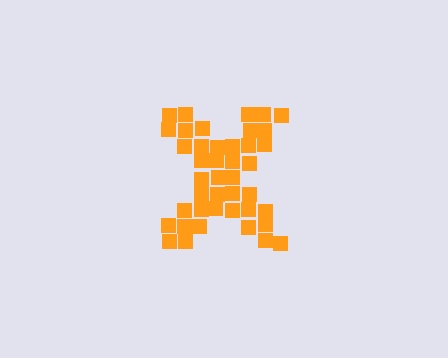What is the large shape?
The large shape is the letter X.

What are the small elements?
The small elements are squares.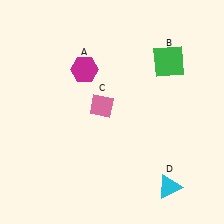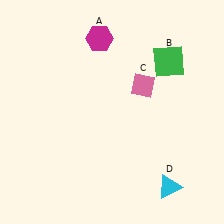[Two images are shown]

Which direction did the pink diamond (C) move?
The pink diamond (C) moved right.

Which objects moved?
The objects that moved are: the magenta hexagon (A), the pink diamond (C).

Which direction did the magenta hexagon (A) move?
The magenta hexagon (A) moved up.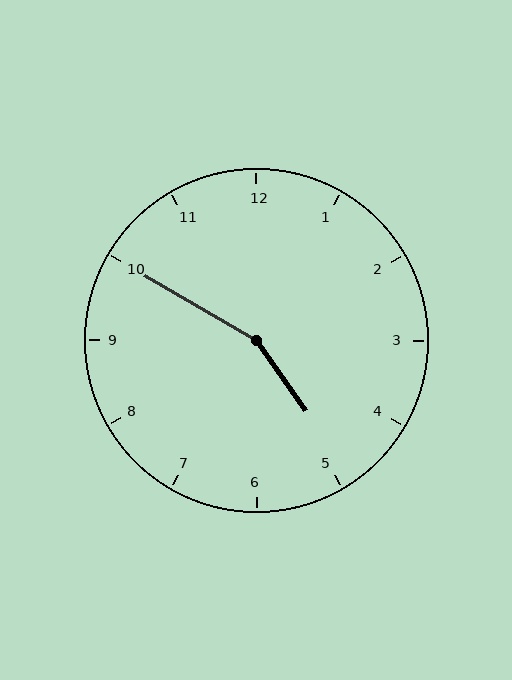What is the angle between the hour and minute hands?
Approximately 155 degrees.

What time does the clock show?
4:50.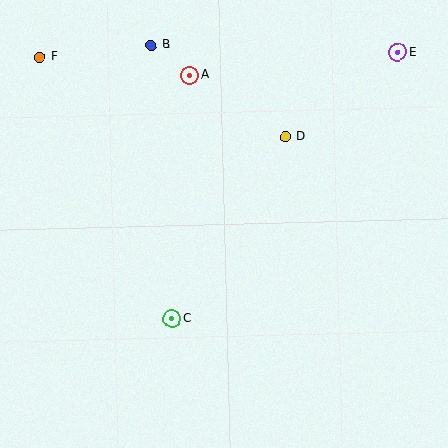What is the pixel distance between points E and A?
The distance between E and A is 209 pixels.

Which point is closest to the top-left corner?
Point F is closest to the top-left corner.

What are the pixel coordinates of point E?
Point E is at (397, 53).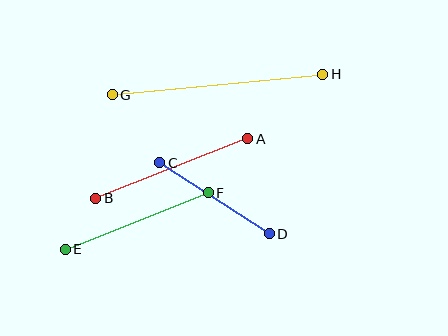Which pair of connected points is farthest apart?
Points G and H are farthest apart.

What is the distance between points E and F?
The distance is approximately 154 pixels.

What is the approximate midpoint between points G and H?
The midpoint is at approximately (217, 84) pixels.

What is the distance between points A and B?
The distance is approximately 163 pixels.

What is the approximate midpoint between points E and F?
The midpoint is at approximately (137, 221) pixels.